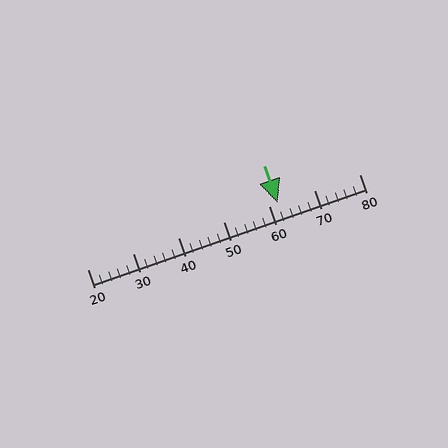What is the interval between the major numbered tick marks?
The major tick marks are spaced 10 units apart.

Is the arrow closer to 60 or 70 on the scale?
The arrow is closer to 60.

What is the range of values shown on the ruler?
The ruler shows values from 20 to 80.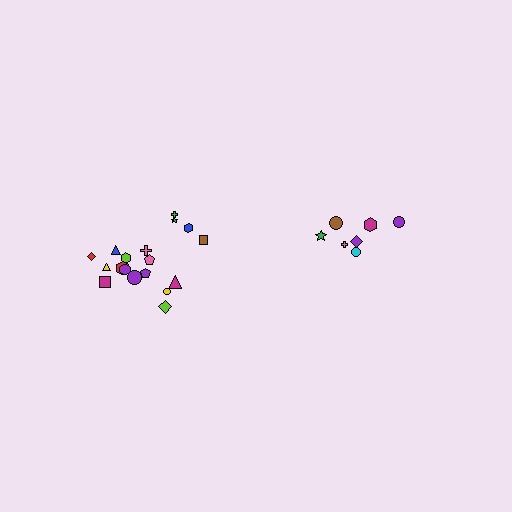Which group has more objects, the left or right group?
The left group.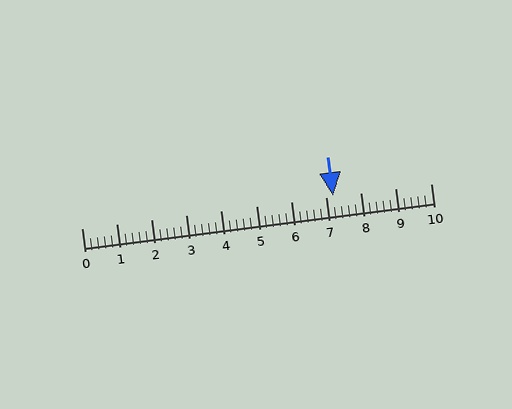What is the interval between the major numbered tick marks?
The major tick marks are spaced 1 units apart.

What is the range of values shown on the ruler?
The ruler shows values from 0 to 10.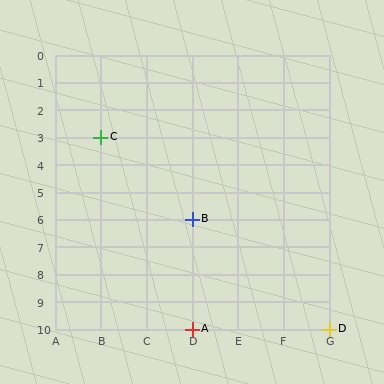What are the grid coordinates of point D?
Point D is at grid coordinates (G, 10).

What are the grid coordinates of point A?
Point A is at grid coordinates (D, 10).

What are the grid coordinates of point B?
Point B is at grid coordinates (D, 6).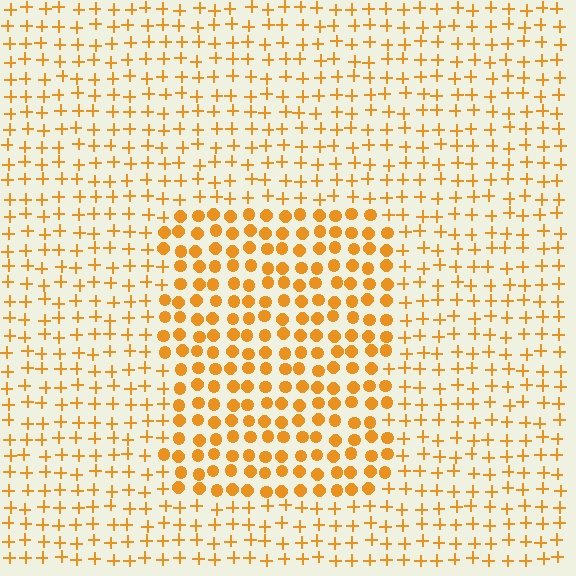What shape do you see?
I see a rectangle.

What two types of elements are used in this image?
The image uses circles inside the rectangle region and plus signs outside it.